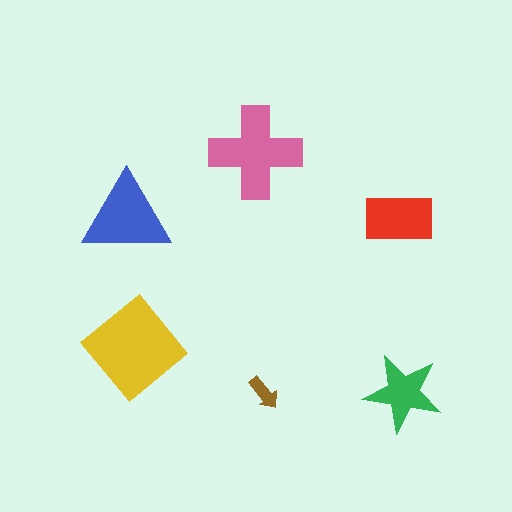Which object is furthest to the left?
The blue triangle is leftmost.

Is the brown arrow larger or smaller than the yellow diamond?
Smaller.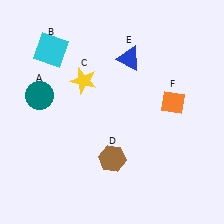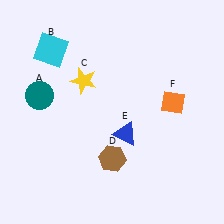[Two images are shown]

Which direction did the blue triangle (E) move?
The blue triangle (E) moved down.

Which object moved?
The blue triangle (E) moved down.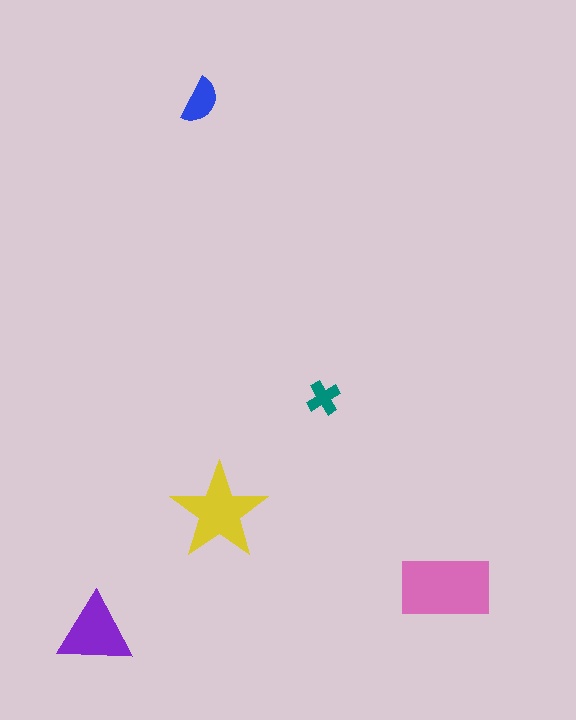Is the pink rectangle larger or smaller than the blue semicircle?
Larger.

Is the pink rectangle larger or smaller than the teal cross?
Larger.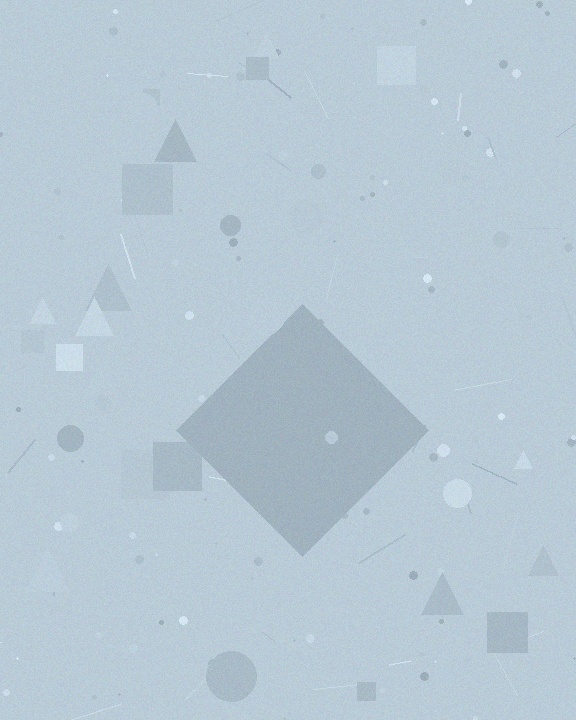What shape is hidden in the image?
A diamond is hidden in the image.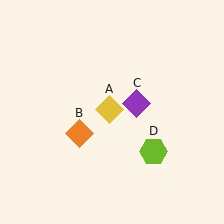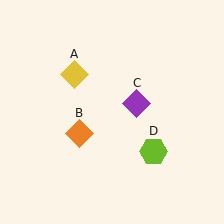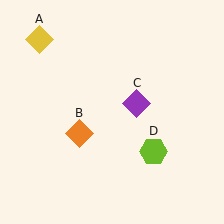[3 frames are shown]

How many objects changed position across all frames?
1 object changed position: yellow diamond (object A).